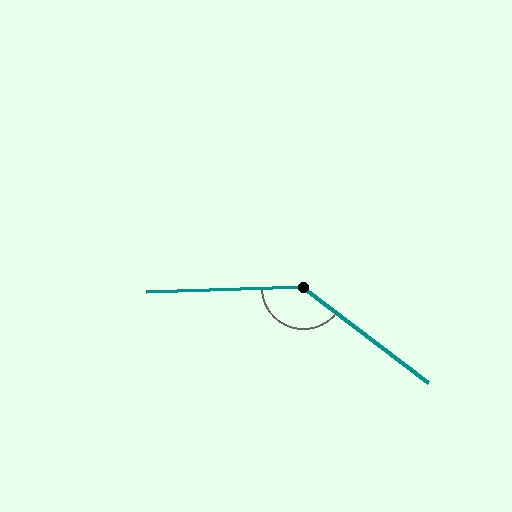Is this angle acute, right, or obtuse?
It is obtuse.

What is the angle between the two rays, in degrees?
Approximately 141 degrees.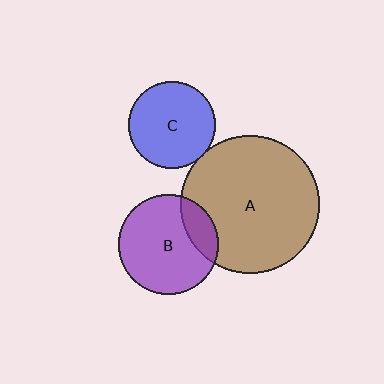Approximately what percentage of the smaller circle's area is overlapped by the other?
Approximately 5%.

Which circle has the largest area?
Circle A (brown).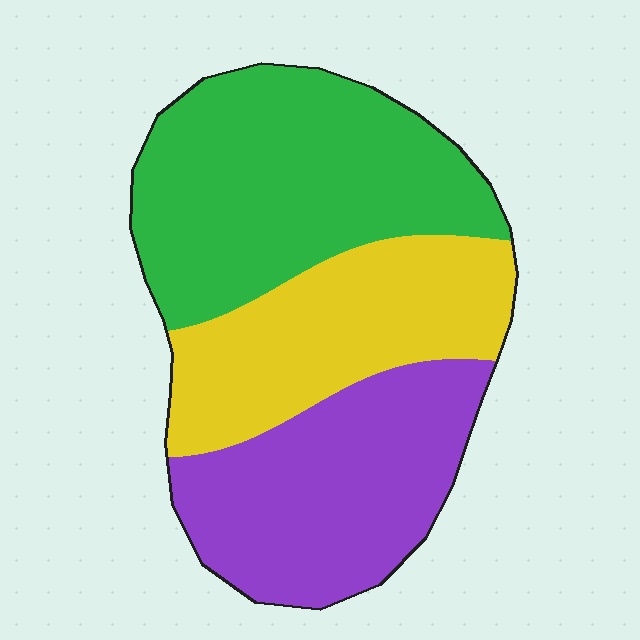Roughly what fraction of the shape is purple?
Purple takes up between a quarter and a half of the shape.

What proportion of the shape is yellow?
Yellow takes up about one quarter (1/4) of the shape.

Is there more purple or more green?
Green.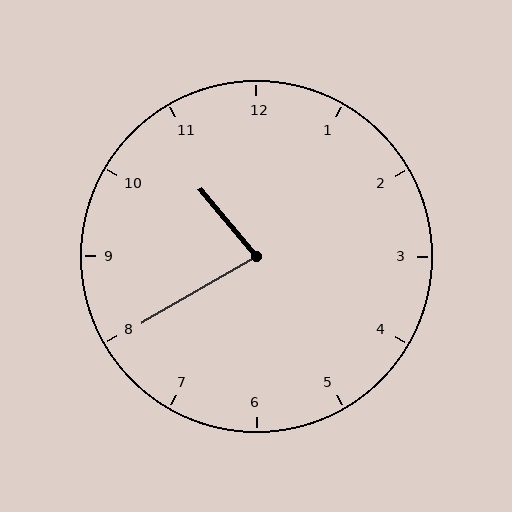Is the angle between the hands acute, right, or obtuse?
It is acute.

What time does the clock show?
10:40.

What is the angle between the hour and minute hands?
Approximately 80 degrees.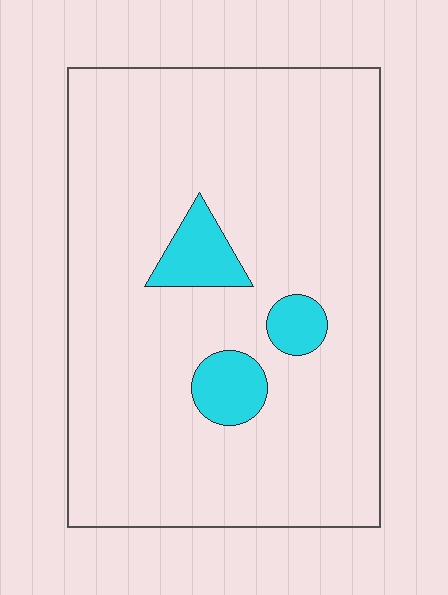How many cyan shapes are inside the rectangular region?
3.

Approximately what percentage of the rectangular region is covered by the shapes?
Approximately 10%.